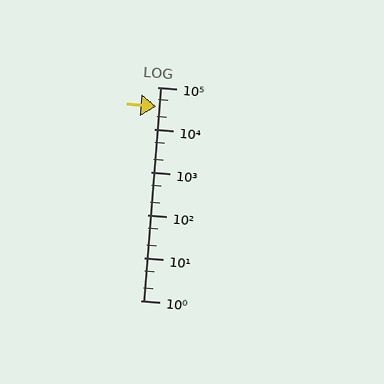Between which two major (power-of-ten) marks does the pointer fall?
The pointer is between 10000 and 100000.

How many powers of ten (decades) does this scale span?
The scale spans 5 decades, from 1 to 100000.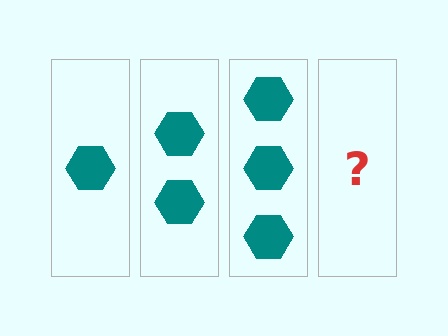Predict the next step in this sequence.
The next step is 4 hexagons.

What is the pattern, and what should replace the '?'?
The pattern is that each step adds one more hexagon. The '?' should be 4 hexagons.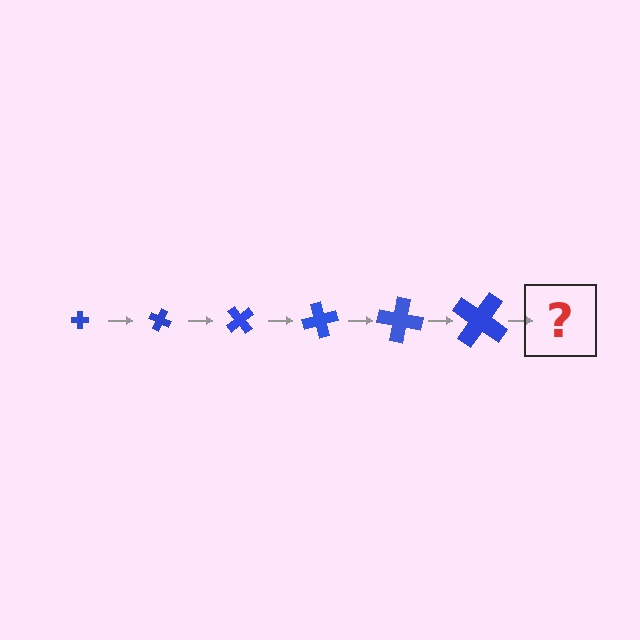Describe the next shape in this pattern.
It should be a cross, larger than the previous one and rotated 150 degrees from the start.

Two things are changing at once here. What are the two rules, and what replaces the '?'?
The two rules are that the cross grows larger each step and it rotates 25 degrees each step. The '?' should be a cross, larger than the previous one and rotated 150 degrees from the start.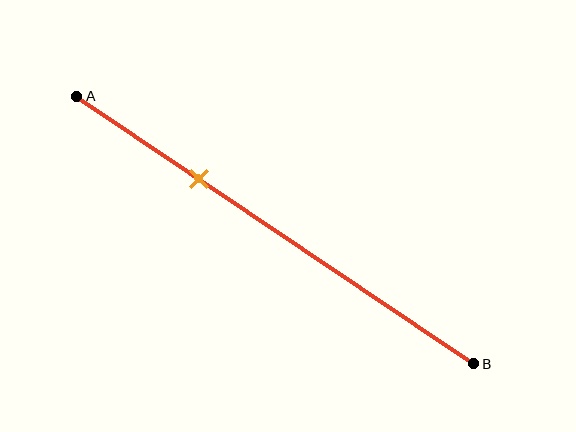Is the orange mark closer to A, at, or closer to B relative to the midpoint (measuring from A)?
The orange mark is closer to point A than the midpoint of segment AB.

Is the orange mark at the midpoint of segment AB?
No, the mark is at about 30% from A, not at the 50% midpoint.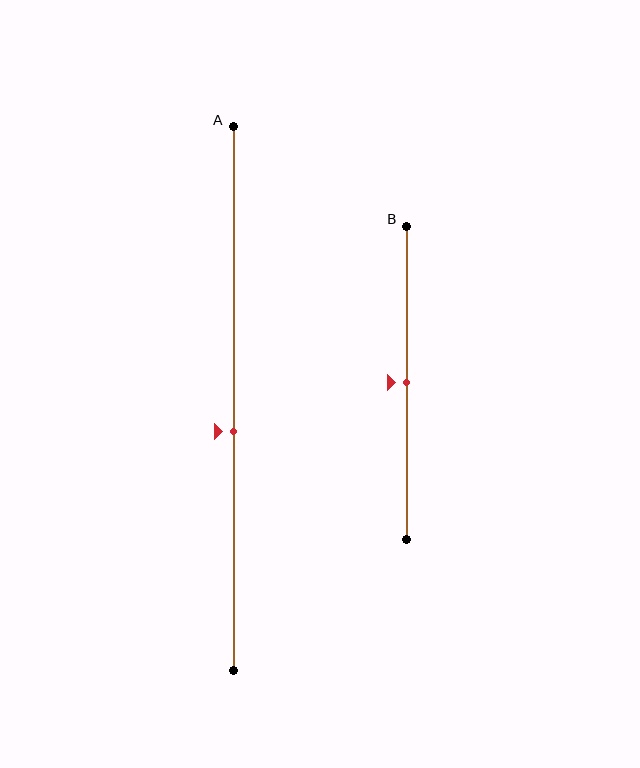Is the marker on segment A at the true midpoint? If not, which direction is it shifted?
No, the marker on segment A is shifted downward by about 6% of the segment length.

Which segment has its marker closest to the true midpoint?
Segment B has its marker closest to the true midpoint.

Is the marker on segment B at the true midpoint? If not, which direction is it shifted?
Yes, the marker on segment B is at the true midpoint.